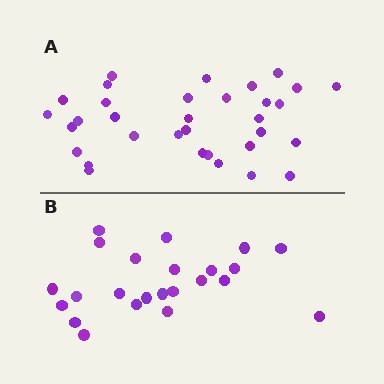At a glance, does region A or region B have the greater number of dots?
Region A (the top region) has more dots.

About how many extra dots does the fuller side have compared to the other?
Region A has roughly 10 or so more dots than region B.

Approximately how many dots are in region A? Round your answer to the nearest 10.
About 30 dots. (The exact count is 33, which rounds to 30.)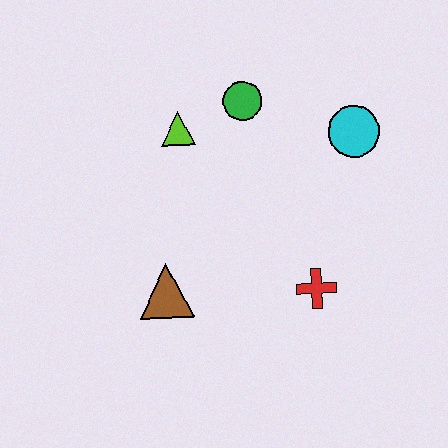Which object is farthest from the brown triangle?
The cyan circle is farthest from the brown triangle.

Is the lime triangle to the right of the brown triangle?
Yes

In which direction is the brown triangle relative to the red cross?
The brown triangle is to the left of the red cross.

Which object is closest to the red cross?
The brown triangle is closest to the red cross.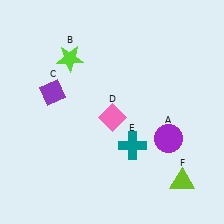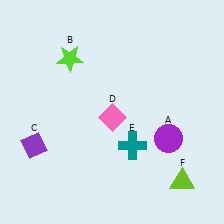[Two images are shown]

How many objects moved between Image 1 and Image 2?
1 object moved between the two images.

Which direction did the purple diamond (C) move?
The purple diamond (C) moved down.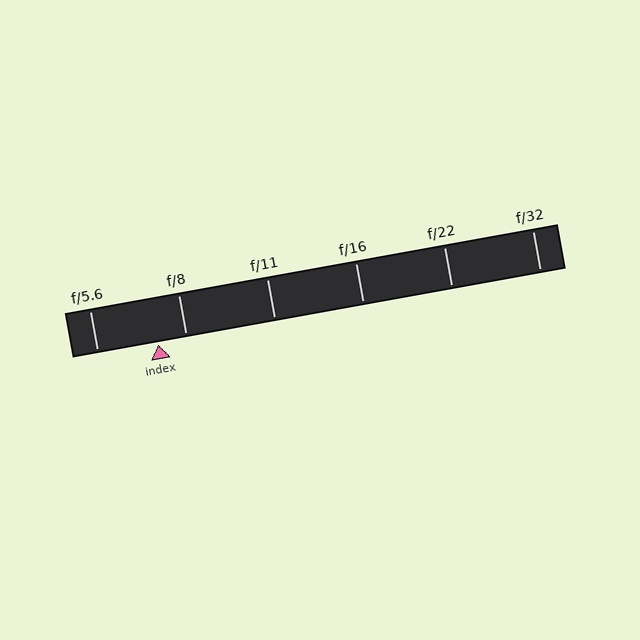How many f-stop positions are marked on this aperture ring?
There are 6 f-stop positions marked.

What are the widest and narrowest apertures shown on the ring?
The widest aperture shown is f/5.6 and the narrowest is f/32.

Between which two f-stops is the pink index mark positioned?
The index mark is between f/5.6 and f/8.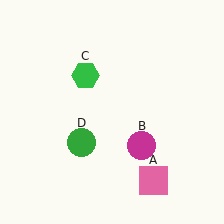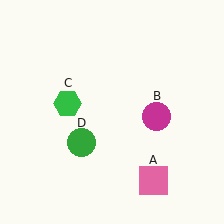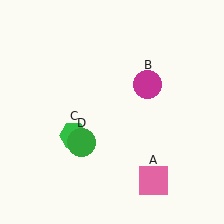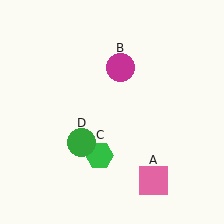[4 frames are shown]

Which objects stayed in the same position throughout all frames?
Pink square (object A) and green circle (object D) remained stationary.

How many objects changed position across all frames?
2 objects changed position: magenta circle (object B), green hexagon (object C).